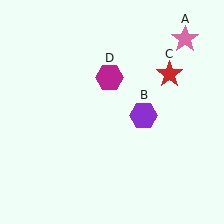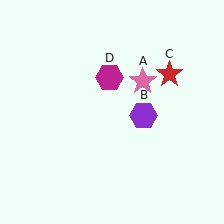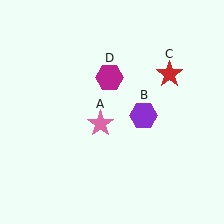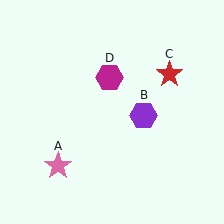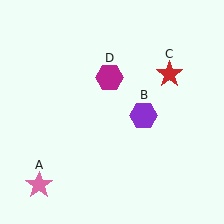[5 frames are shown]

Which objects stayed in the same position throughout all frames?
Purple hexagon (object B) and red star (object C) and magenta hexagon (object D) remained stationary.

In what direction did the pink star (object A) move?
The pink star (object A) moved down and to the left.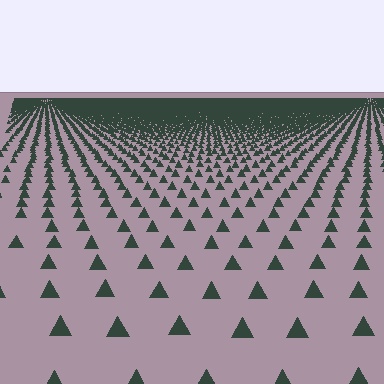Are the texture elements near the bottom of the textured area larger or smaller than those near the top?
Larger. Near the bottom, elements are closer to the viewer and appear at a bigger on-screen size.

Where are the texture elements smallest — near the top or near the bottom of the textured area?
Near the top.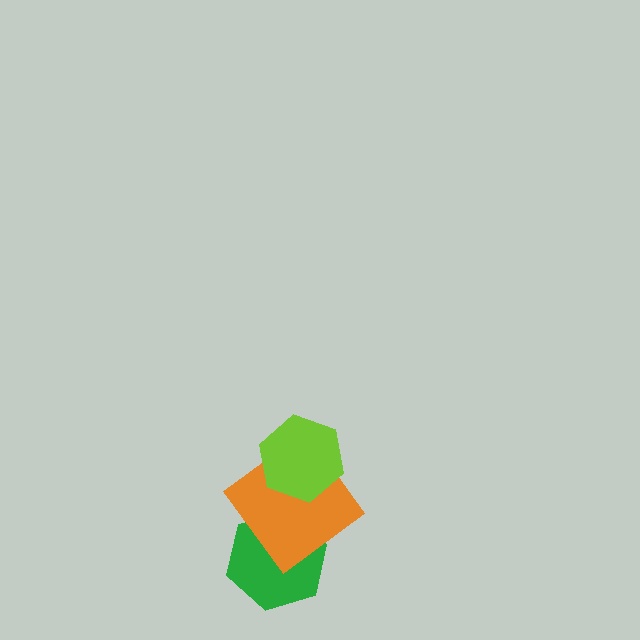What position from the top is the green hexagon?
The green hexagon is 3rd from the top.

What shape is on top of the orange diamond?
The lime hexagon is on top of the orange diamond.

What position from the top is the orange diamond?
The orange diamond is 2nd from the top.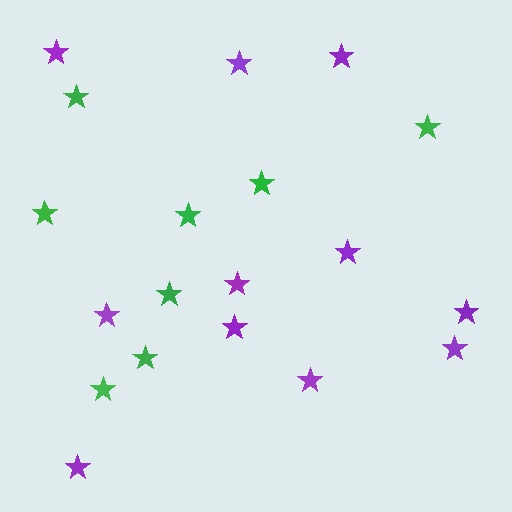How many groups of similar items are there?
There are 2 groups: one group of green stars (8) and one group of purple stars (11).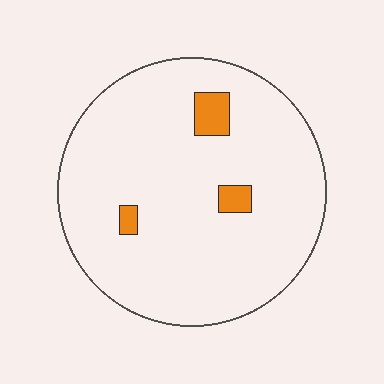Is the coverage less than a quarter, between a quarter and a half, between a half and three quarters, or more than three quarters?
Less than a quarter.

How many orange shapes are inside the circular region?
3.